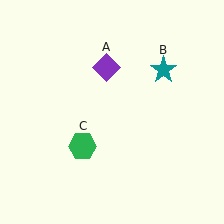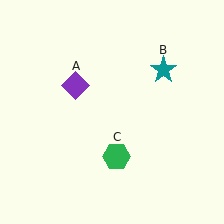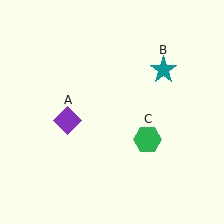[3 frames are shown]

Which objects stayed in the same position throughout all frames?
Teal star (object B) remained stationary.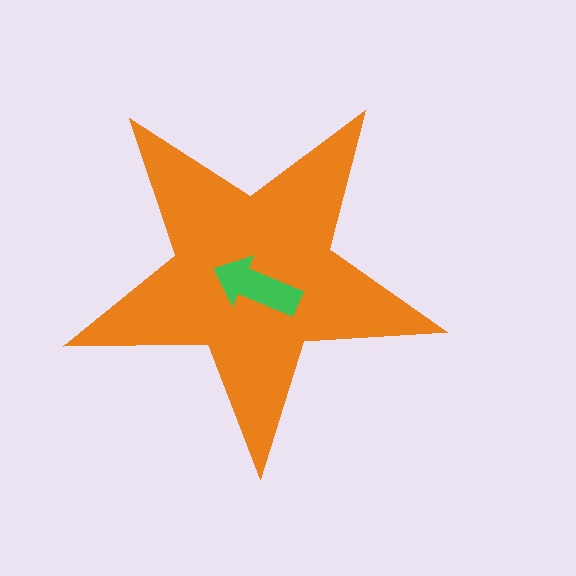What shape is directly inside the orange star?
The green arrow.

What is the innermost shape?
The green arrow.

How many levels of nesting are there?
2.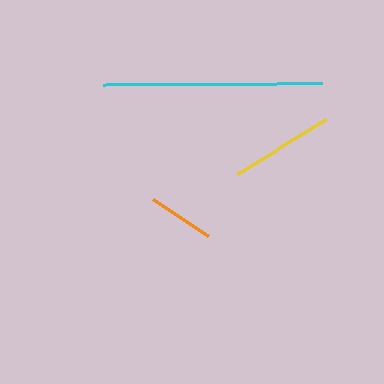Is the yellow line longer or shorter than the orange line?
The yellow line is longer than the orange line.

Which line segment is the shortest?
The orange line is the shortest at approximately 67 pixels.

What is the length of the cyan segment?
The cyan segment is approximately 220 pixels long.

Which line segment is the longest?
The cyan line is the longest at approximately 220 pixels.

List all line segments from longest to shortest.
From longest to shortest: cyan, yellow, orange.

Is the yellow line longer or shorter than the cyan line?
The cyan line is longer than the yellow line.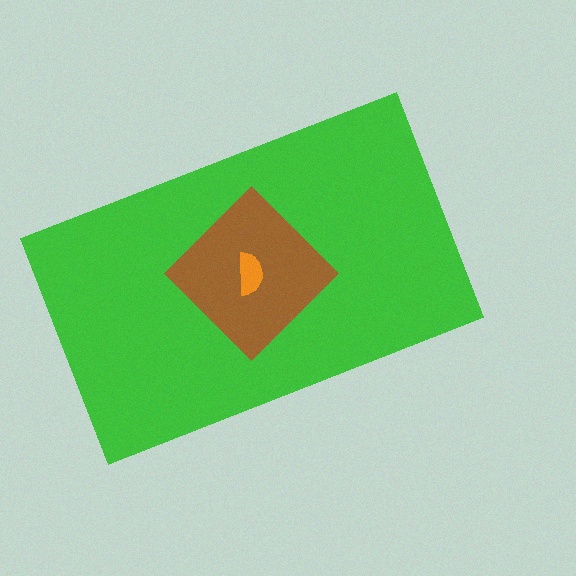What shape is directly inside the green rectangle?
The brown diamond.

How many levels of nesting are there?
3.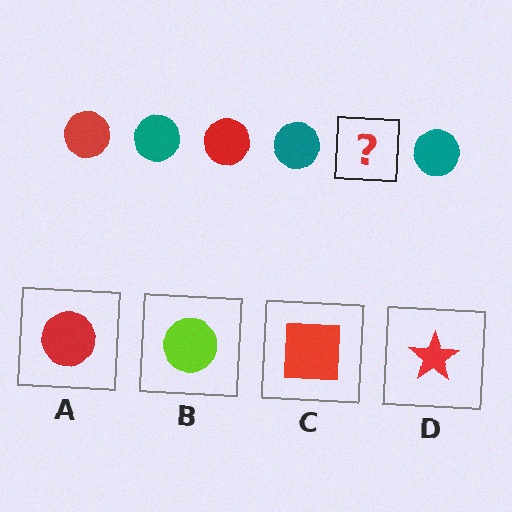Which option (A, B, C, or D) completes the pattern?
A.